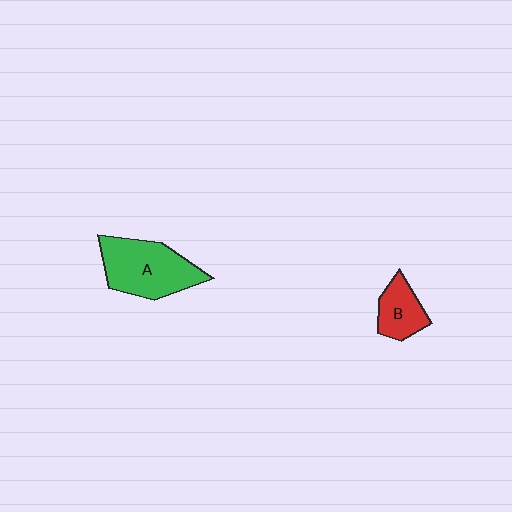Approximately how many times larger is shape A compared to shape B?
Approximately 2.0 times.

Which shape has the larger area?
Shape A (green).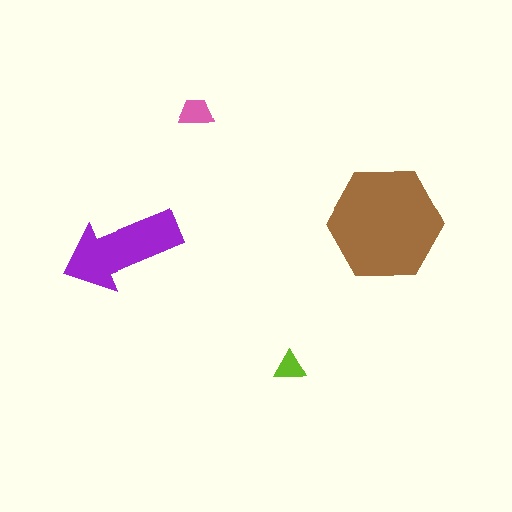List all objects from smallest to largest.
The lime triangle, the pink trapezoid, the purple arrow, the brown hexagon.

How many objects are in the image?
There are 4 objects in the image.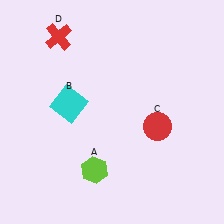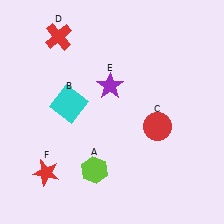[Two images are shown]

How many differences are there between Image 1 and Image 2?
There are 2 differences between the two images.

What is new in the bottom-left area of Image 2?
A red star (F) was added in the bottom-left area of Image 2.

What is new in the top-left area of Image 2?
A purple star (E) was added in the top-left area of Image 2.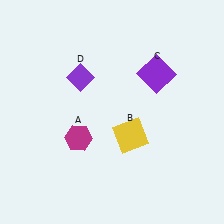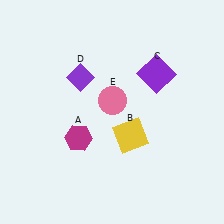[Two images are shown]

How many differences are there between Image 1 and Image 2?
There is 1 difference between the two images.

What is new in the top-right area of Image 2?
A pink circle (E) was added in the top-right area of Image 2.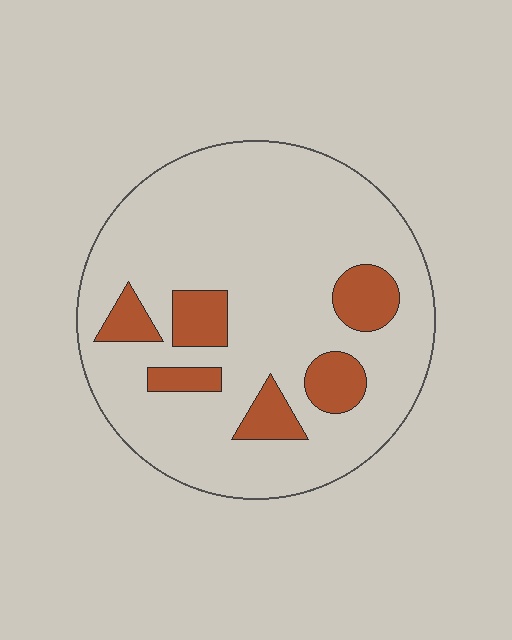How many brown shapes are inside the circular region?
6.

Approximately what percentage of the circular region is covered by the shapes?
Approximately 15%.